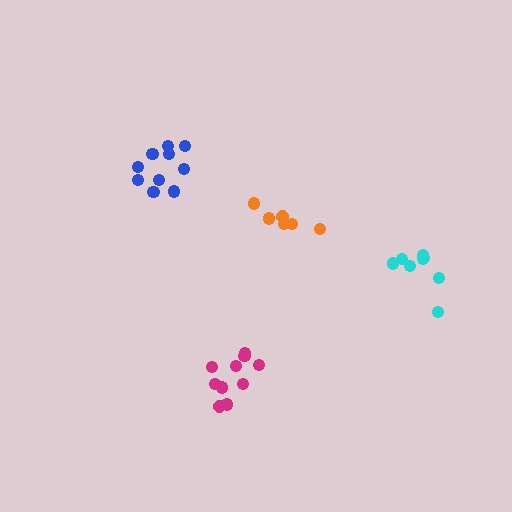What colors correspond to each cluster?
The clusters are colored: orange, cyan, magenta, blue.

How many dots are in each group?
Group 1: 6 dots, Group 2: 8 dots, Group 3: 10 dots, Group 4: 10 dots (34 total).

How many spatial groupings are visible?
There are 4 spatial groupings.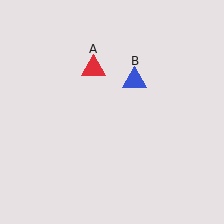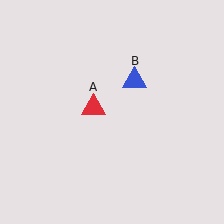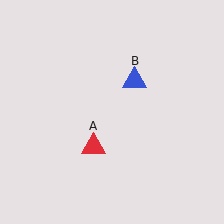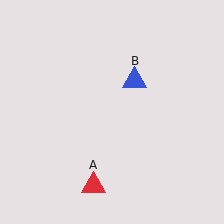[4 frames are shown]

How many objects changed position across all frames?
1 object changed position: red triangle (object A).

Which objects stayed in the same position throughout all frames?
Blue triangle (object B) remained stationary.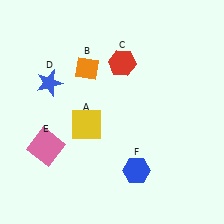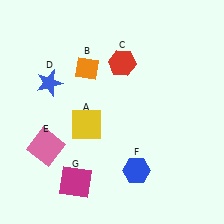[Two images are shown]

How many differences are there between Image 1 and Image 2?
There is 1 difference between the two images.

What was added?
A magenta square (G) was added in Image 2.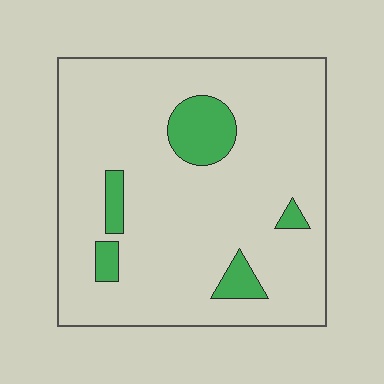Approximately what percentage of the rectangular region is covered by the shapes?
Approximately 10%.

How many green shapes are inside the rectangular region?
5.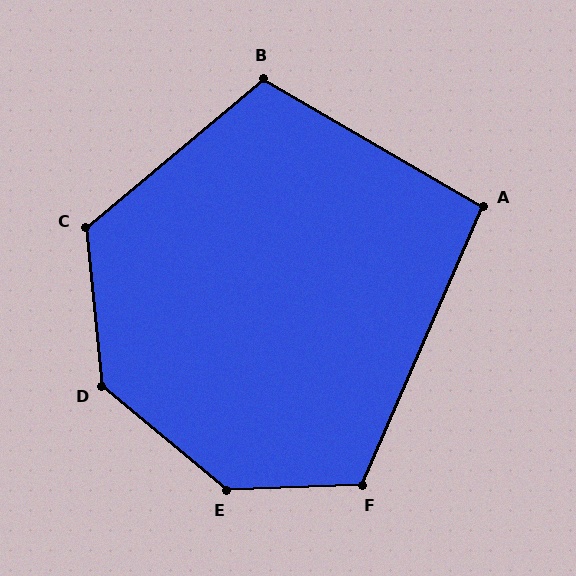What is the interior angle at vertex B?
Approximately 110 degrees (obtuse).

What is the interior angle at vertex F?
Approximately 115 degrees (obtuse).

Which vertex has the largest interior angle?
E, at approximately 139 degrees.